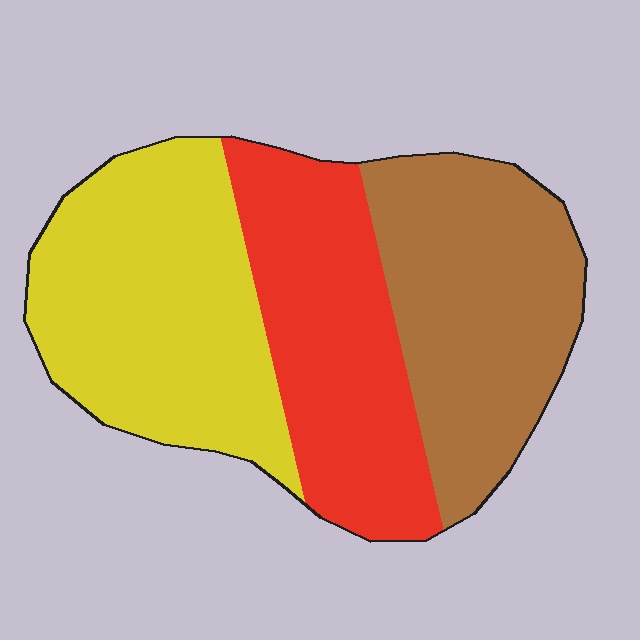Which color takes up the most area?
Yellow, at roughly 35%.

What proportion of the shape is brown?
Brown covers around 35% of the shape.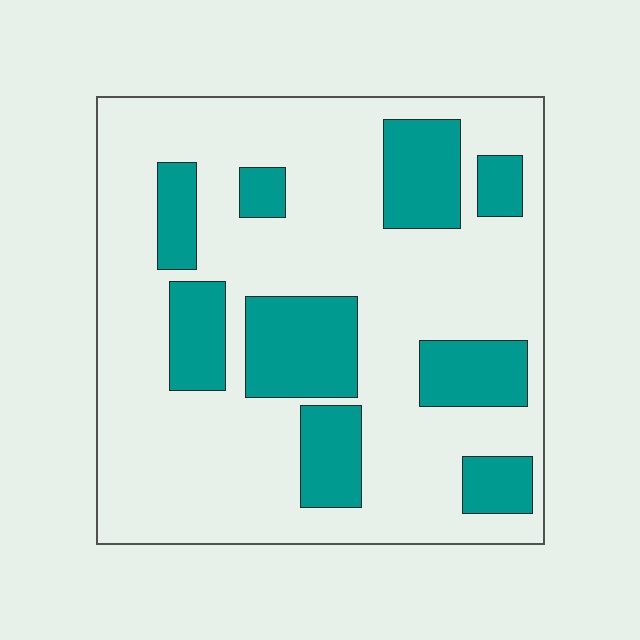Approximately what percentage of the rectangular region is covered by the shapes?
Approximately 25%.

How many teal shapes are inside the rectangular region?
9.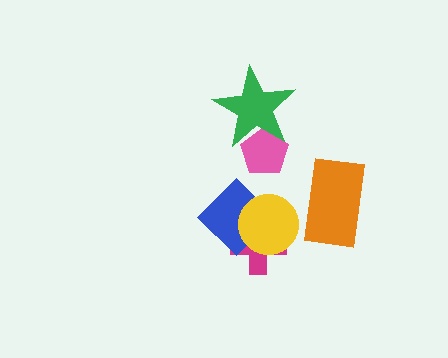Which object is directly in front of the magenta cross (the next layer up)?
The blue diamond is directly in front of the magenta cross.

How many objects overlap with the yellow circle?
2 objects overlap with the yellow circle.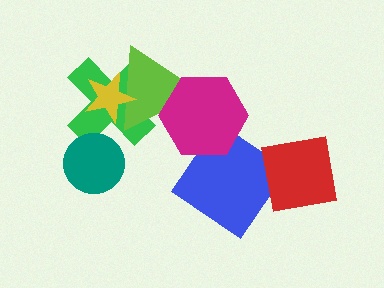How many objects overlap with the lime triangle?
3 objects overlap with the lime triangle.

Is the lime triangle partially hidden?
Yes, it is partially covered by another shape.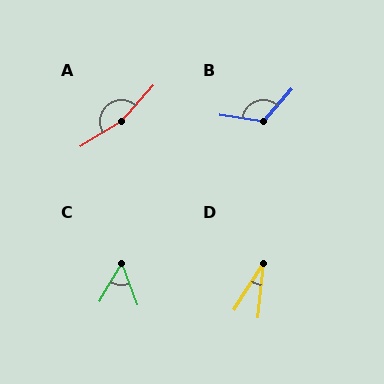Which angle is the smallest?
D, at approximately 26 degrees.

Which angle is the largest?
A, at approximately 162 degrees.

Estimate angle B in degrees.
Approximately 123 degrees.